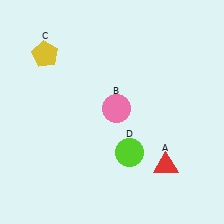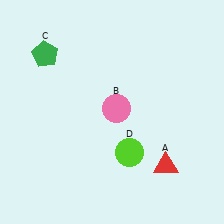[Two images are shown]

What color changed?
The pentagon (C) changed from yellow in Image 1 to green in Image 2.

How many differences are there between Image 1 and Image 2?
There is 1 difference between the two images.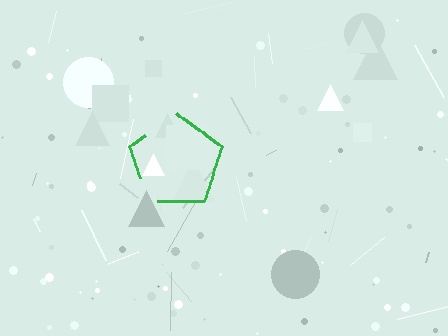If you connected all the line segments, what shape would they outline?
They would outline a pentagon.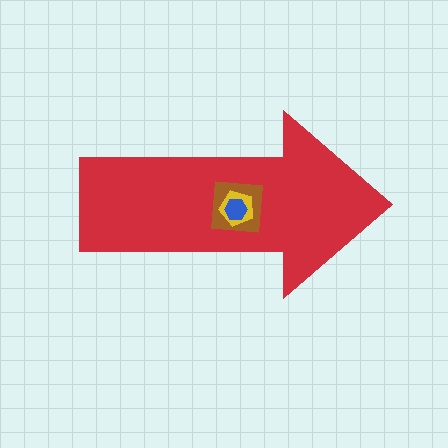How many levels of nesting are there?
4.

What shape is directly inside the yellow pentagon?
The blue hexagon.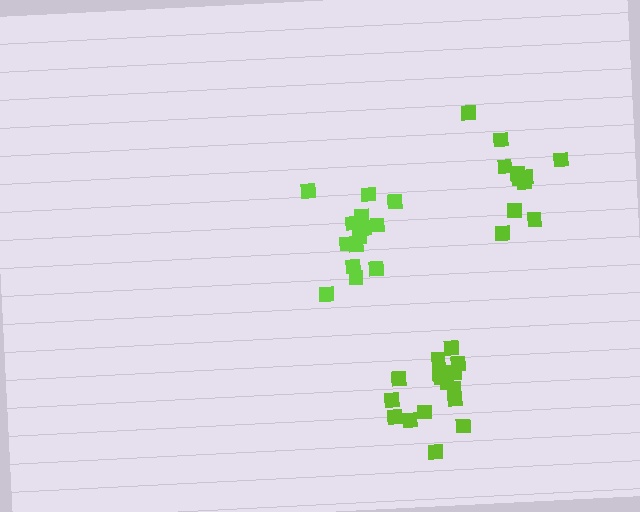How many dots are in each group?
Group 1: 11 dots, Group 2: 14 dots, Group 3: 17 dots (42 total).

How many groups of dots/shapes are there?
There are 3 groups.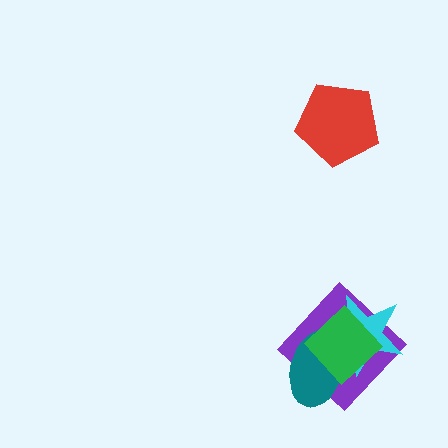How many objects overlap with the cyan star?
3 objects overlap with the cyan star.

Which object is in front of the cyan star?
The green diamond is in front of the cyan star.